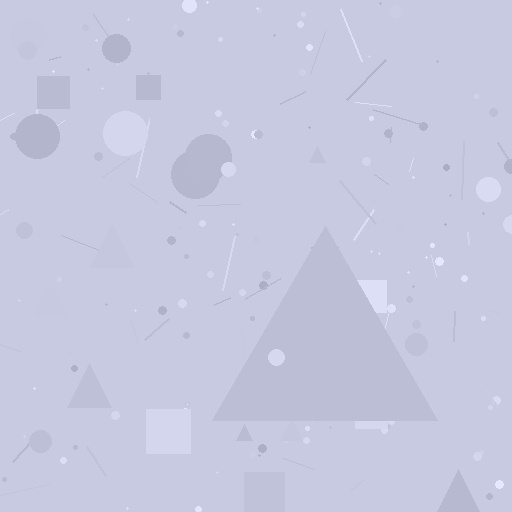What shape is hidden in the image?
A triangle is hidden in the image.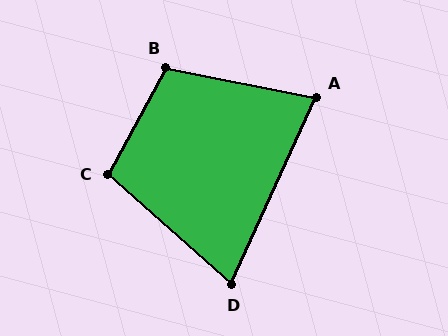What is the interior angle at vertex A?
Approximately 77 degrees (acute).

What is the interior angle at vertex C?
Approximately 103 degrees (obtuse).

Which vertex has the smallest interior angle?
D, at approximately 73 degrees.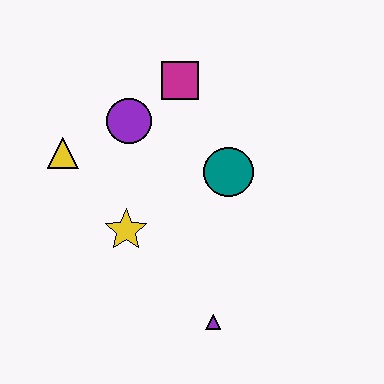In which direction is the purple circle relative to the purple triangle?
The purple circle is above the purple triangle.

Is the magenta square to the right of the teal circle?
No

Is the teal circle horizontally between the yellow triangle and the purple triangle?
No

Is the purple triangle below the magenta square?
Yes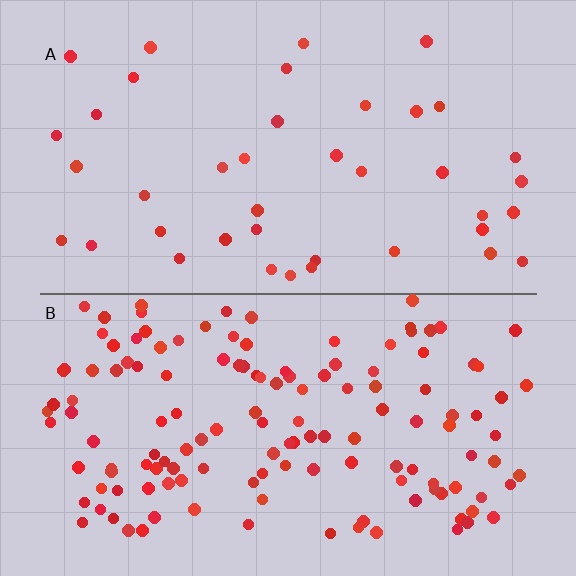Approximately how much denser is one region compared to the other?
Approximately 3.5× — region B over region A.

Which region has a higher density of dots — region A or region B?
B (the bottom).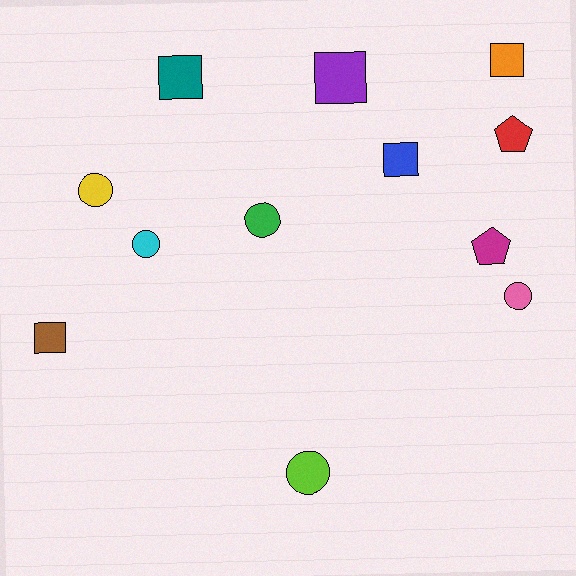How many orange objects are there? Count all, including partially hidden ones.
There is 1 orange object.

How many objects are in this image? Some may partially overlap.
There are 12 objects.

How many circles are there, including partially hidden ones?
There are 5 circles.